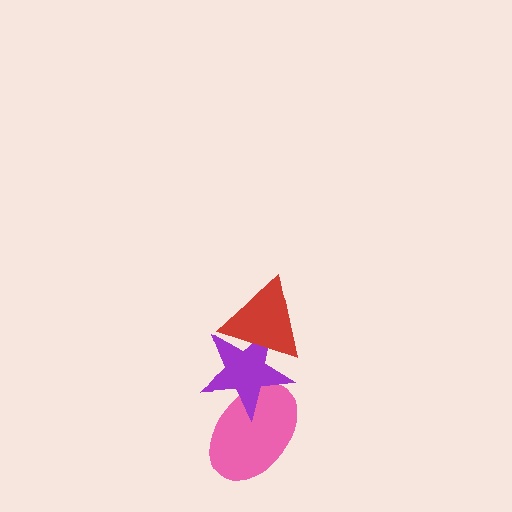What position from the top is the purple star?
The purple star is 2nd from the top.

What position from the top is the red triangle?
The red triangle is 1st from the top.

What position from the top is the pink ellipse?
The pink ellipse is 3rd from the top.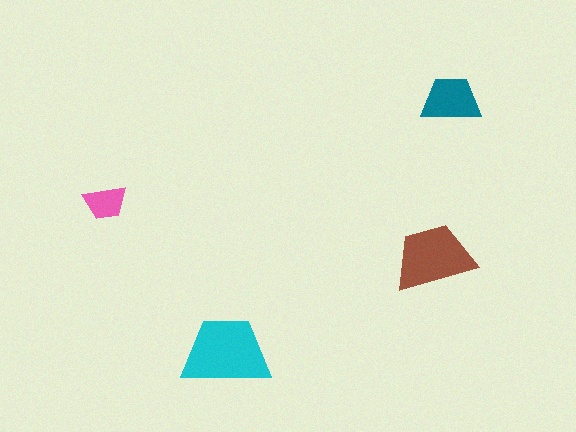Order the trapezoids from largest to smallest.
the cyan one, the brown one, the teal one, the pink one.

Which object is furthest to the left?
The pink trapezoid is leftmost.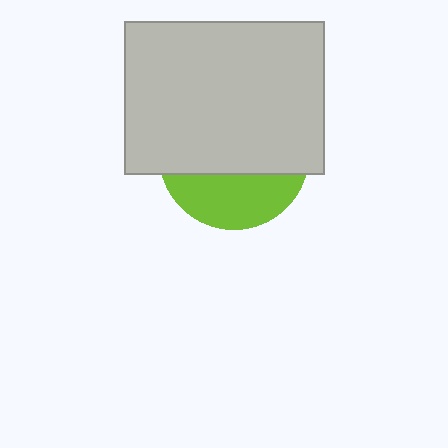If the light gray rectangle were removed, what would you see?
You would see the complete lime circle.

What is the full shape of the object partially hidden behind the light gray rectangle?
The partially hidden object is a lime circle.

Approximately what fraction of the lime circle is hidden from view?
Roughly 67% of the lime circle is hidden behind the light gray rectangle.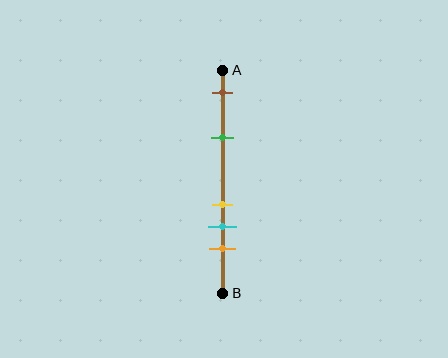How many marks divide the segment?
There are 5 marks dividing the segment.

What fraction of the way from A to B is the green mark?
The green mark is approximately 30% (0.3) of the way from A to B.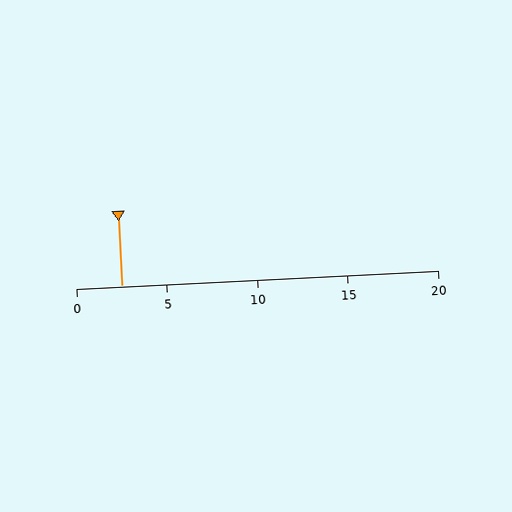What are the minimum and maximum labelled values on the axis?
The axis runs from 0 to 20.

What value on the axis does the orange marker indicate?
The marker indicates approximately 2.5.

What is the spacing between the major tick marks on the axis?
The major ticks are spaced 5 apart.